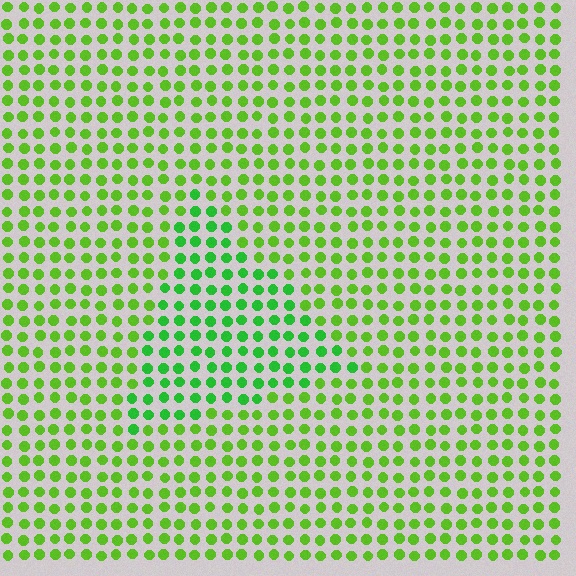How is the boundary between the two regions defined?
The boundary is defined purely by a slight shift in hue (about 27 degrees). Spacing, size, and orientation are identical on both sides.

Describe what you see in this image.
The image is filled with small lime elements in a uniform arrangement. A triangle-shaped region is visible where the elements are tinted to a slightly different hue, forming a subtle color boundary.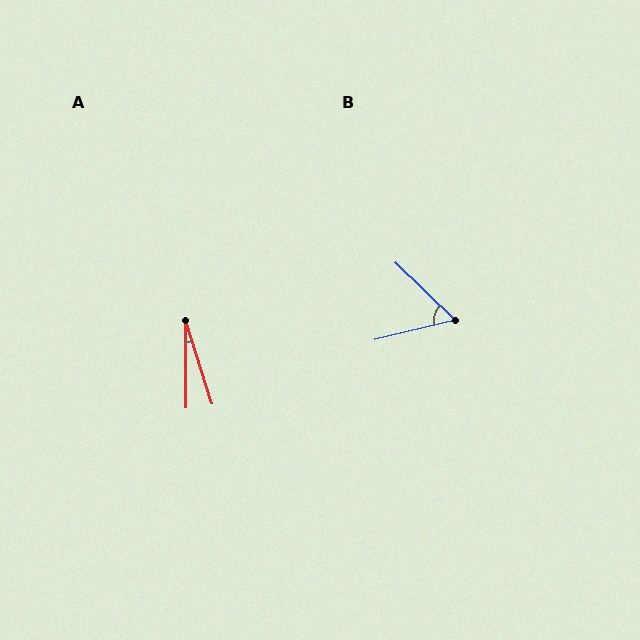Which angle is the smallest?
A, at approximately 17 degrees.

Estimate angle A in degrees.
Approximately 17 degrees.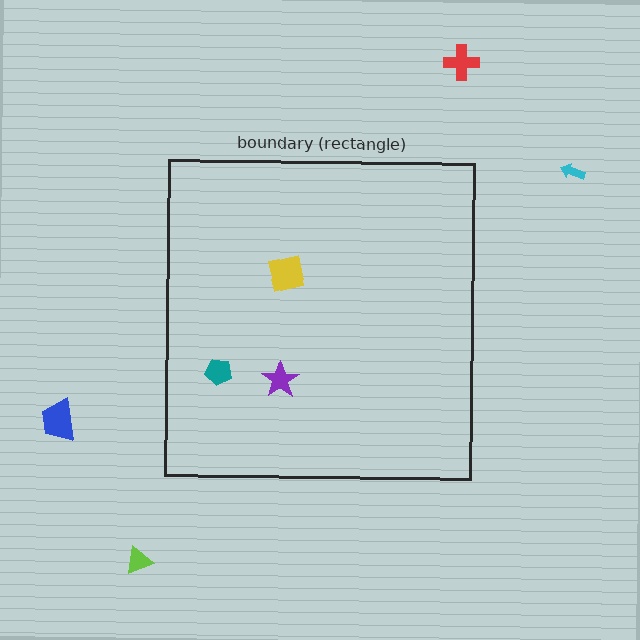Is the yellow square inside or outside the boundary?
Inside.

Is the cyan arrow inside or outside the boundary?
Outside.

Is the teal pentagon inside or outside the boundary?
Inside.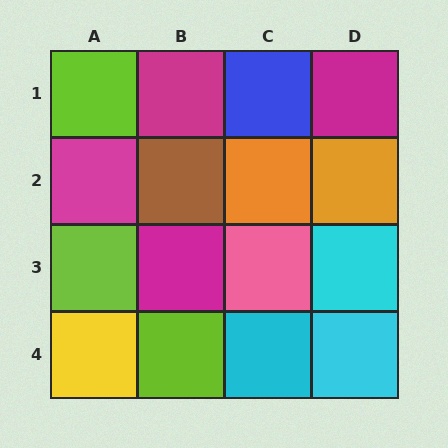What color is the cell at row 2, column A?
Magenta.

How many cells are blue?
1 cell is blue.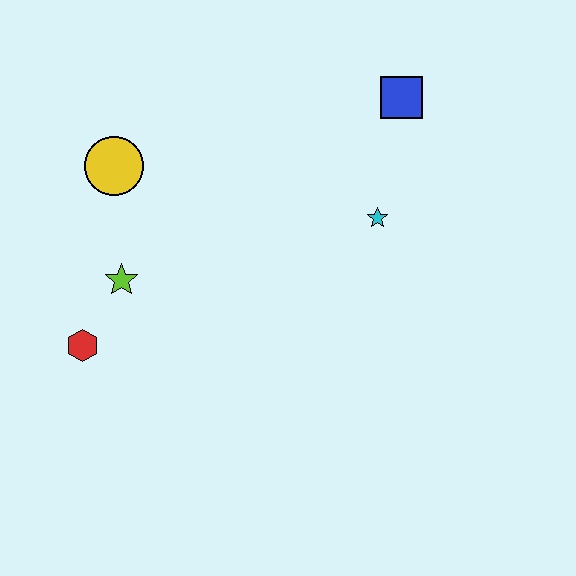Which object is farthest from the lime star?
The blue square is farthest from the lime star.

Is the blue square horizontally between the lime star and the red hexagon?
No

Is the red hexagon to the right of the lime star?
No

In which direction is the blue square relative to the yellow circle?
The blue square is to the right of the yellow circle.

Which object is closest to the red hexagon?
The lime star is closest to the red hexagon.